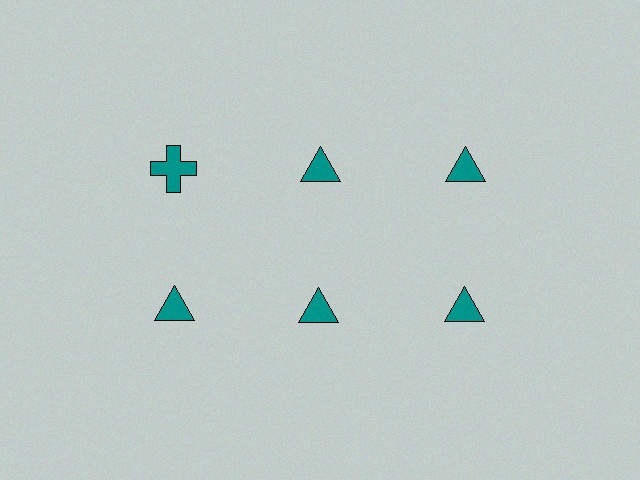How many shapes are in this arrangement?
There are 6 shapes arranged in a grid pattern.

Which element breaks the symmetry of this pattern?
The teal cross in the top row, leftmost column breaks the symmetry. All other shapes are teal triangles.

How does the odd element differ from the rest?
It has a different shape: cross instead of triangle.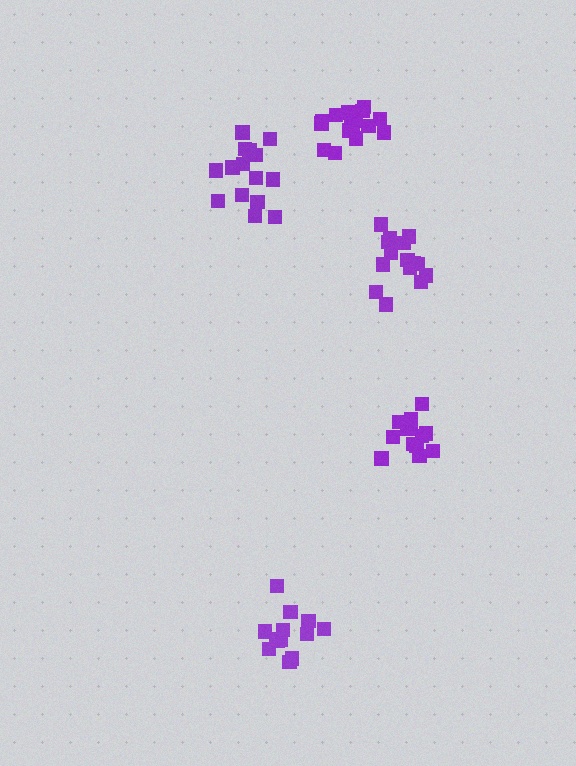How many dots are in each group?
Group 1: 16 dots, Group 2: 13 dots, Group 3: 15 dots, Group 4: 13 dots, Group 5: 16 dots (73 total).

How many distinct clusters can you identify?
There are 5 distinct clusters.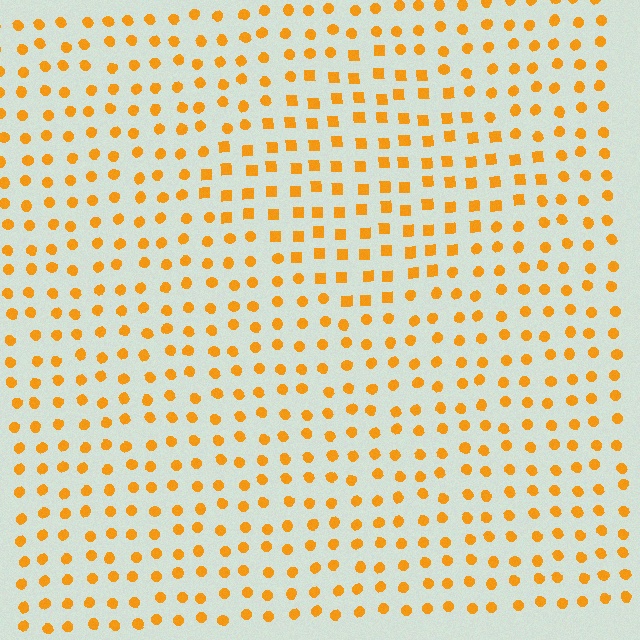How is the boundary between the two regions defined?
The boundary is defined by a change in element shape: squares inside vs. circles outside. All elements share the same color and spacing.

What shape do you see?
I see a diamond.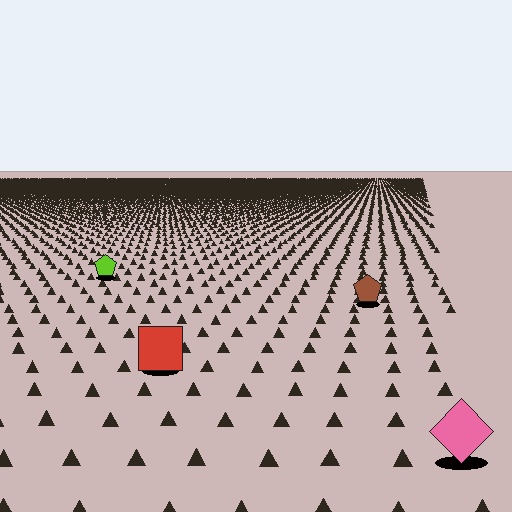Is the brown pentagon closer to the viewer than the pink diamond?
No. The pink diamond is closer — you can tell from the texture gradient: the ground texture is coarser near it.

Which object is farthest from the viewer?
The lime pentagon is farthest from the viewer. It appears smaller and the ground texture around it is denser.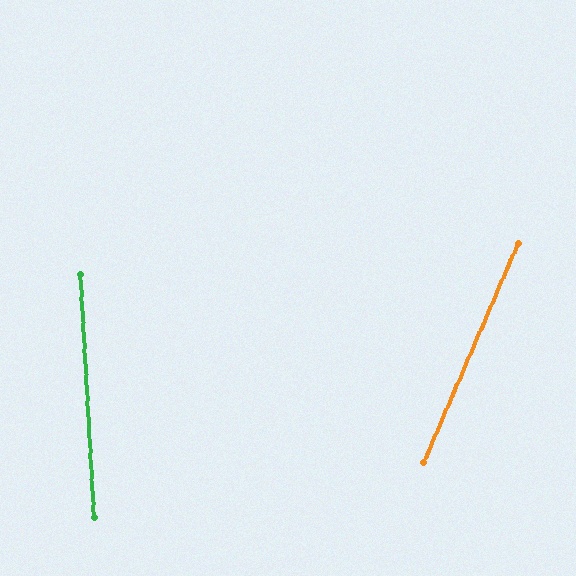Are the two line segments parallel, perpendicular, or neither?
Neither parallel nor perpendicular — they differ by about 26°.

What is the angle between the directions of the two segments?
Approximately 26 degrees.